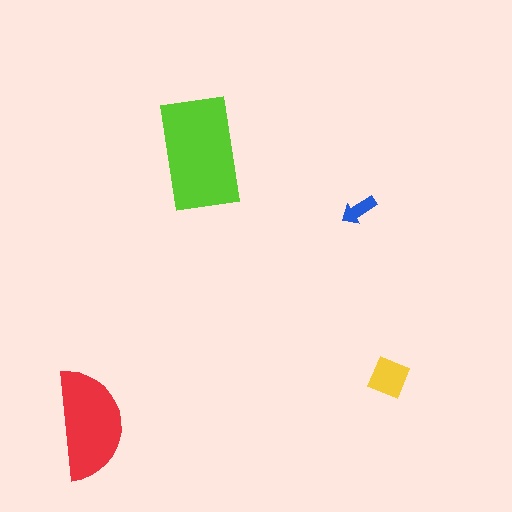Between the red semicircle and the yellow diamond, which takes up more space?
The red semicircle.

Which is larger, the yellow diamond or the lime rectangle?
The lime rectangle.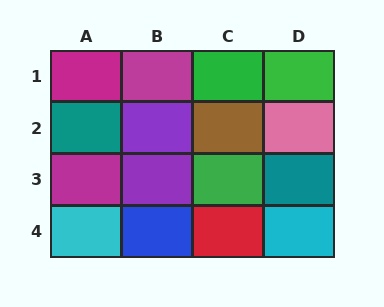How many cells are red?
1 cell is red.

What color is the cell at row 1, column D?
Green.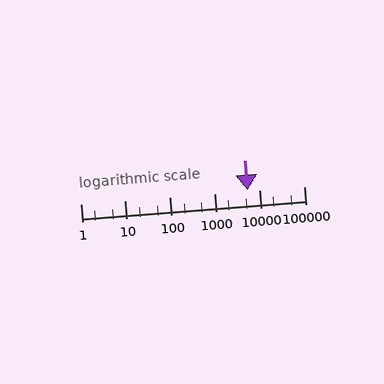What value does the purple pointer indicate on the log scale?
The pointer indicates approximately 5500.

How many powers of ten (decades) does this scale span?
The scale spans 5 decades, from 1 to 100000.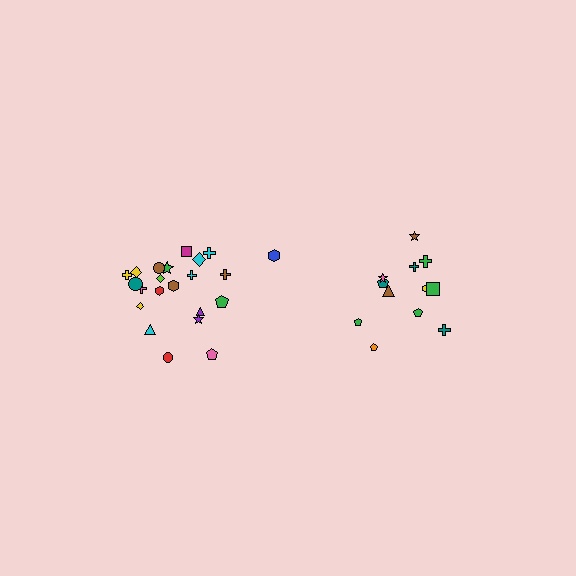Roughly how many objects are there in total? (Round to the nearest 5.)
Roughly 35 objects in total.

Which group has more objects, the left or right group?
The left group.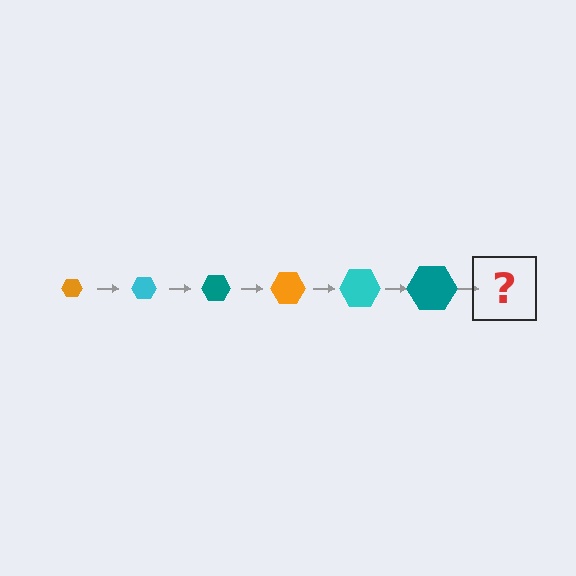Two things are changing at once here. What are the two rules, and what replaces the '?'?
The two rules are that the hexagon grows larger each step and the color cycles through orange, cyan, and teal. The '?' should be an orange hexagon, larger than the previous one.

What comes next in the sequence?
The next element should be an orange hexagon, larger than the previous one.